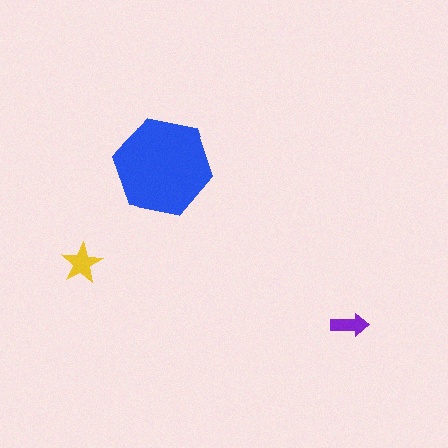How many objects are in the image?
There are 3 objects in the image.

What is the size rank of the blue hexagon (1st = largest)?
1st.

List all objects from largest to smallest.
The blue hexagon, the yellow star, the purple arrow.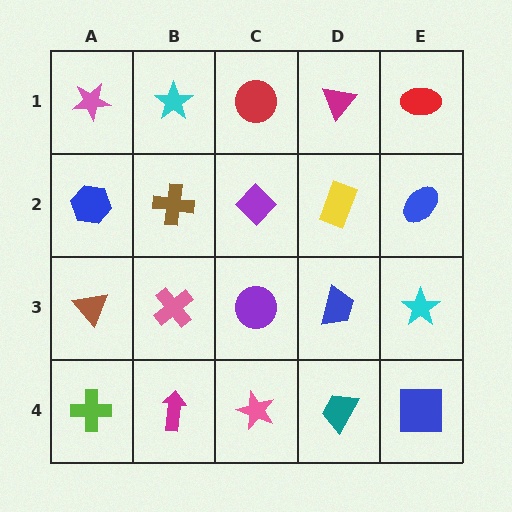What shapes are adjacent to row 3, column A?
A blue hexagon (row 2, column A), a lime cross (row 4, column A), a pink cross (row 3, column B).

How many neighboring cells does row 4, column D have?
3.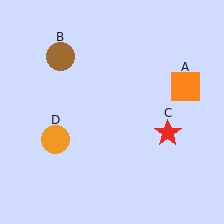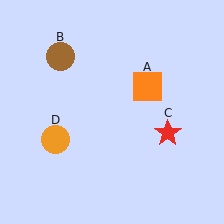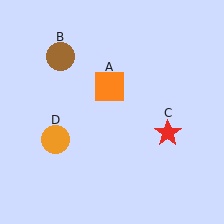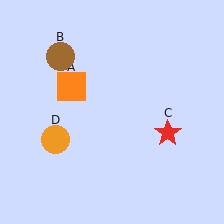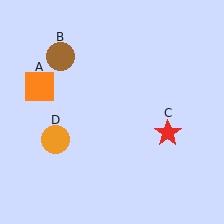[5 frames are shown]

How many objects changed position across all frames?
1 object changed position: orange square (object A).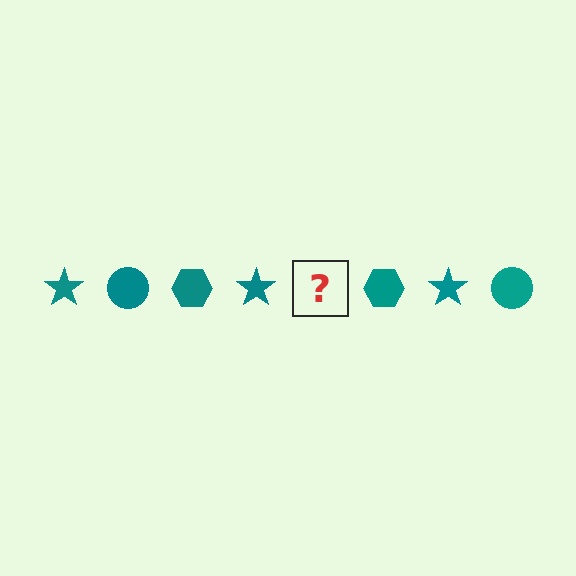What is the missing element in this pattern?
The missing element is a teal circle.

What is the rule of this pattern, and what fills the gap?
The rule is that the pattern cycles through star, circle, hexagon shapes in teal. The gap should be filled with a teal circle.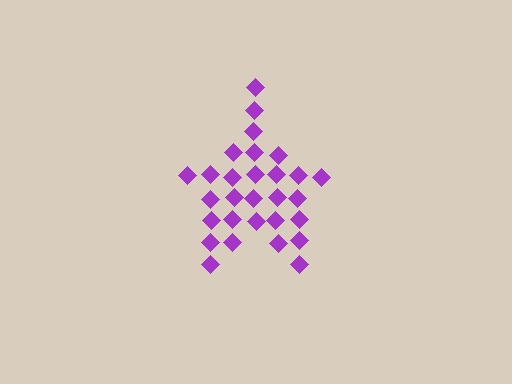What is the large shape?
The large shape is a star.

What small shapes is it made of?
It is made of small diamonds.